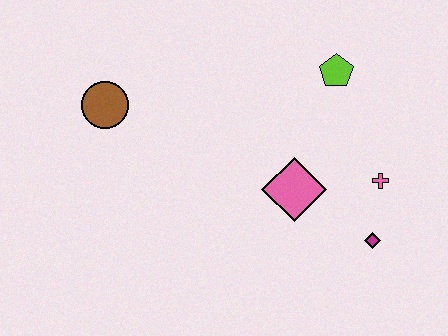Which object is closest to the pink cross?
The magenta diamond is closest to the pink cross.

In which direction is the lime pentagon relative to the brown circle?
The lime pentagon is to the right of the brown circle.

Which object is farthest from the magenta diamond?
The brown circle is farthest from the magenta diamond.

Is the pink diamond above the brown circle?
No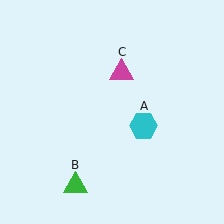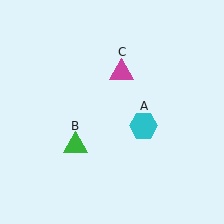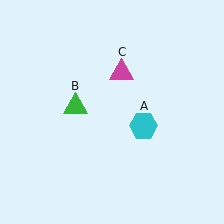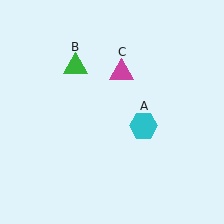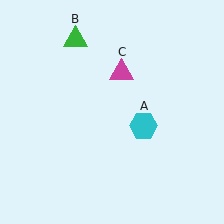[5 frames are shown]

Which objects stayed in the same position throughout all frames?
Cyan hexagon (object A) and magenta triangle (object C) remained stationary.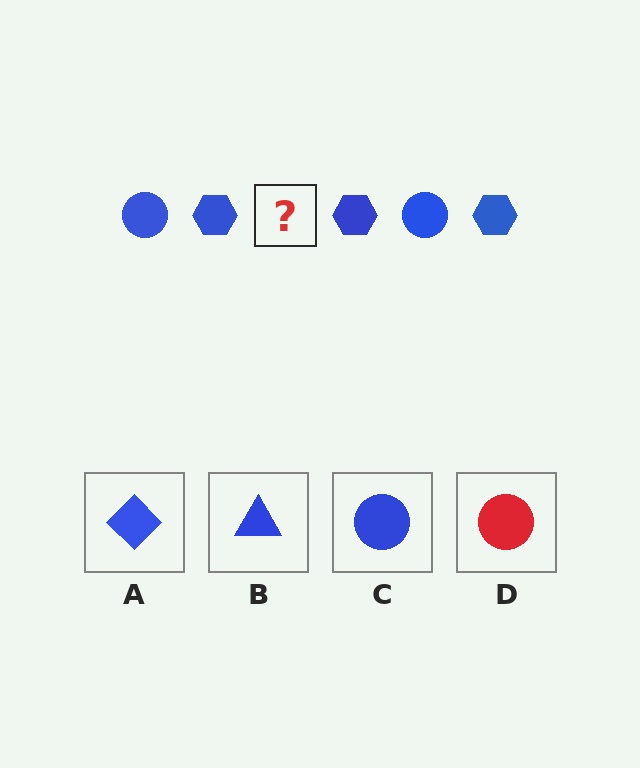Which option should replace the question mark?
Option C.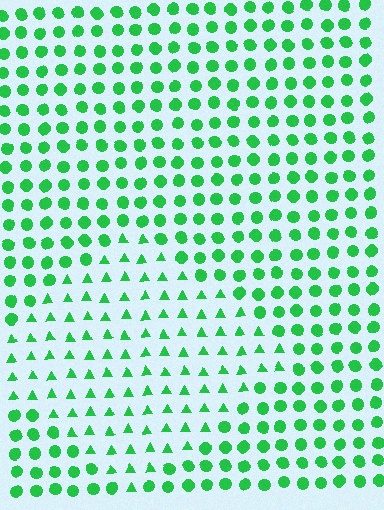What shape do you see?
I see a diamond.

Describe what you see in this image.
The image is filled with small green elements arranged in a uniform grid. A diamond-shaped region contains triangles, while the surrounding area contains circles. The boundary is defined purely by the change in element shape.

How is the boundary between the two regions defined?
The boundary is defined by a change in element shape: triangles inside vs. circles outside. All elements share the same color and spacing.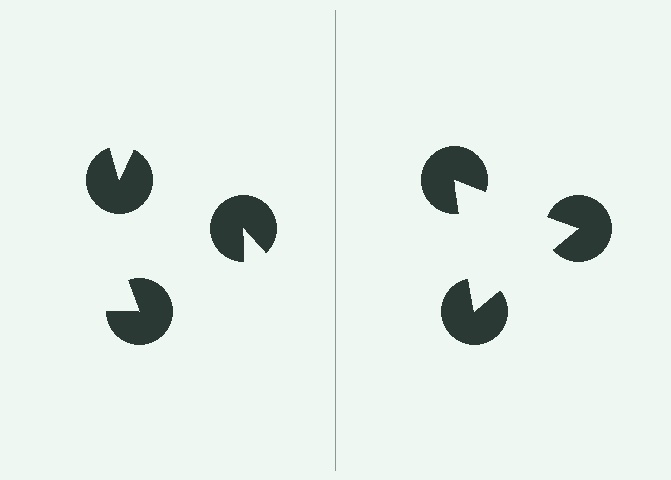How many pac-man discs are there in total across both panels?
6 — 3 on each side.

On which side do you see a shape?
An illusory triangle appears on the right side. On the left side the wedge cuts are rotated, so no coherent shape forms.